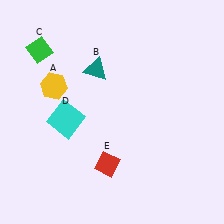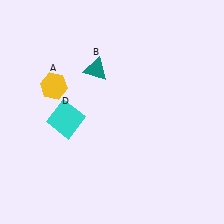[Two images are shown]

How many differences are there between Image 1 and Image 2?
There are 2 differences between the two images.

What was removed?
The green diamond (C), the red diamond (E) were removed in Image 2.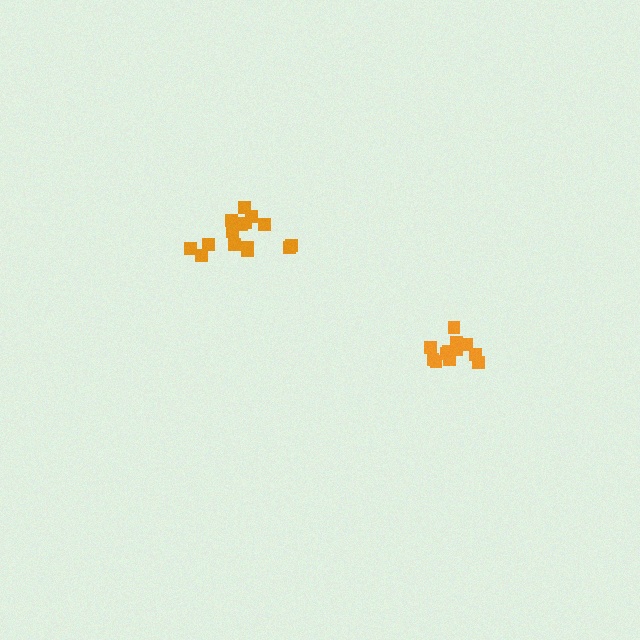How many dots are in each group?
Group 1: 12 dots, Group 2: 17 dots (29 total).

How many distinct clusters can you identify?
There are 2 distinct clusters.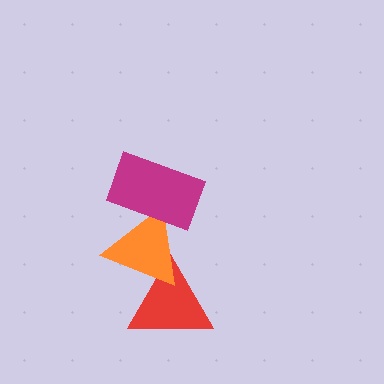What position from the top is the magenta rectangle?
The magenta rectangle is 1st from the top.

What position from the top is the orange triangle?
The orange triangle is 2nd from the top.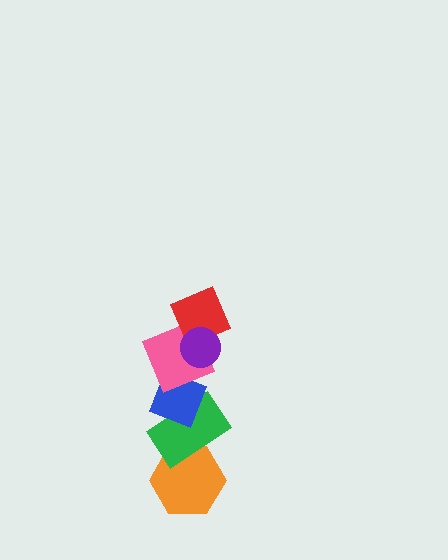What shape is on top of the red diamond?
The purple circle is on top of the red diamond.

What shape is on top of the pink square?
The red diamond is on top of the pink square.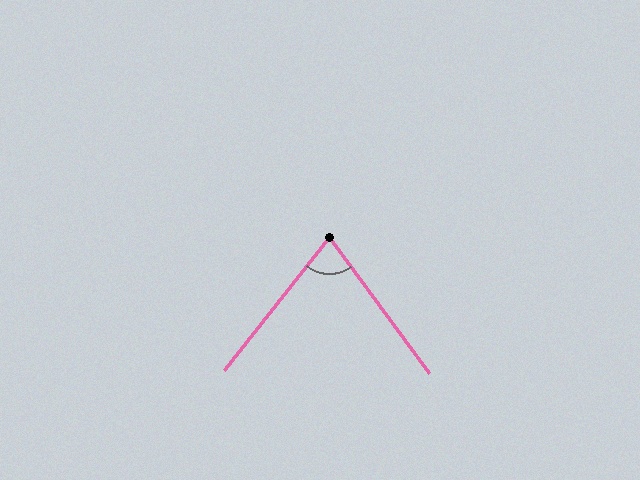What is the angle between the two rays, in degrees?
Approximately 75 degrees.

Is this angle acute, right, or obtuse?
It is acute.